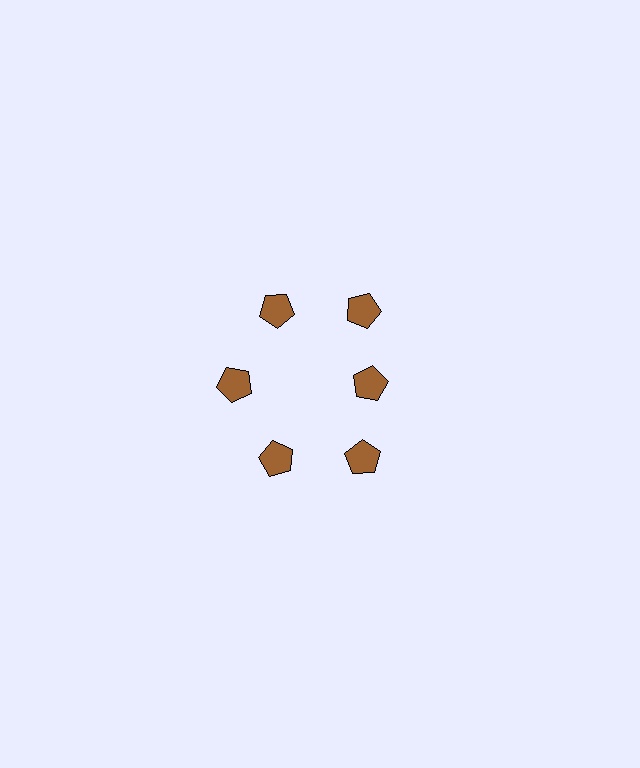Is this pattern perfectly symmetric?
No. The 6 brown pentagons are arranged in a ring, but one element near the 3 o'clock position is pulled inward toward the center, breaking the 6-fold rotational symmetry.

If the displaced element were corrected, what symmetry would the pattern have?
It would have 6-fold rotational symmetry — the pattern would map onto itself every 60 degrees.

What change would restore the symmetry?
The symmetry would be restored by moving it outward, back onto the ring so that all 6 pentagons sit at equal angles and equal distance from the center.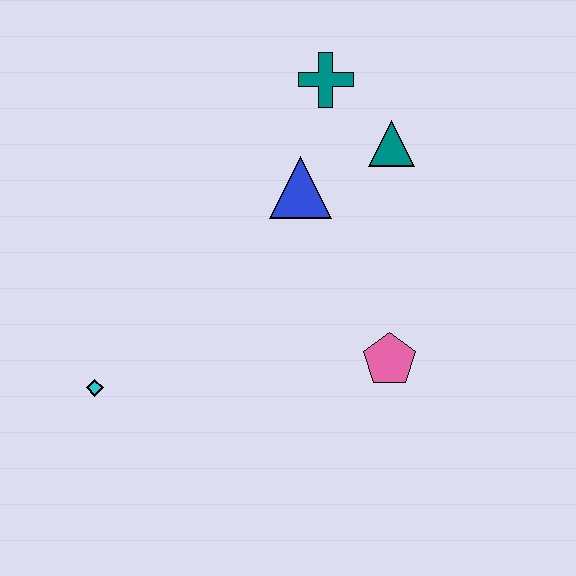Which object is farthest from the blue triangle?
The cyan diamond is farthest from the blue triangle.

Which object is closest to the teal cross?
The teal triangle is closest to the teal cross.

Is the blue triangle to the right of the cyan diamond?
Yes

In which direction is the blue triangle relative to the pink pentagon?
The blue triangle is above the pink pentagon.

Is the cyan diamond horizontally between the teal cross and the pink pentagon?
No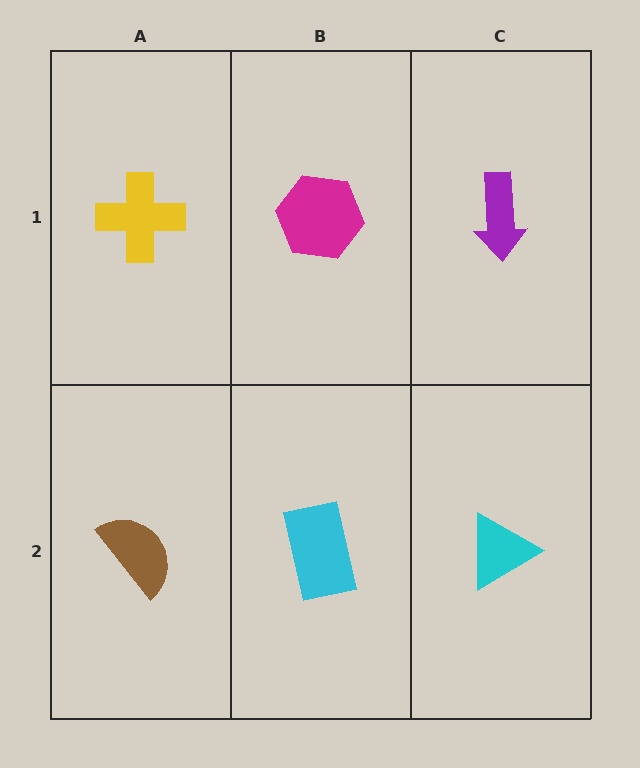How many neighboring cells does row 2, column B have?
3.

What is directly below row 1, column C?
A cyan triangle.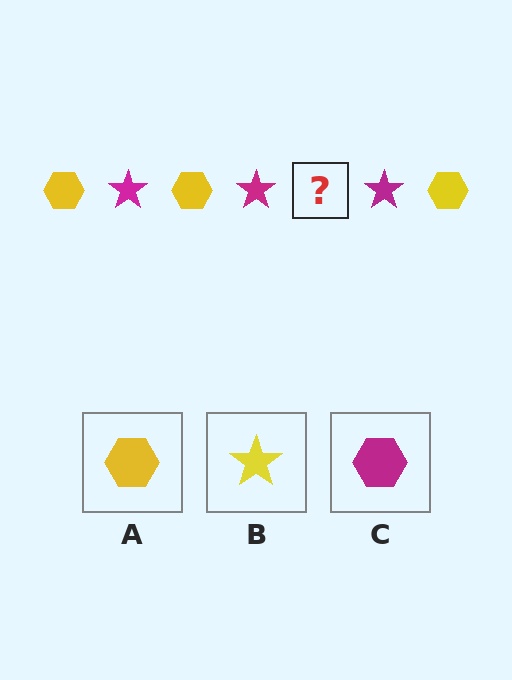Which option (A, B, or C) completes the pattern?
A.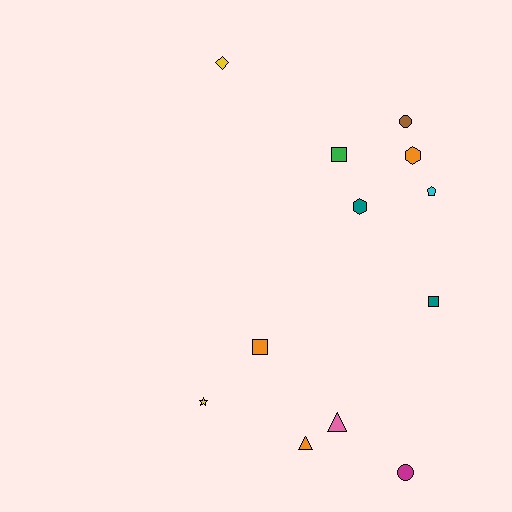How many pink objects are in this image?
There is 1 pink object.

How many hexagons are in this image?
There are 2 hexagons.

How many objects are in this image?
There are 12 objects.